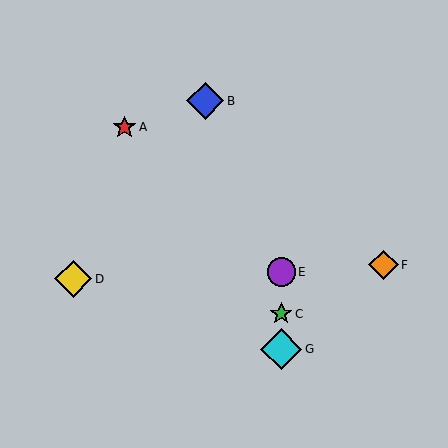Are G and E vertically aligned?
Yes, both are at x≈281.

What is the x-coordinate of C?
Object C is at x≈281.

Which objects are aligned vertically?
Objects C, E, G are aligned vertically.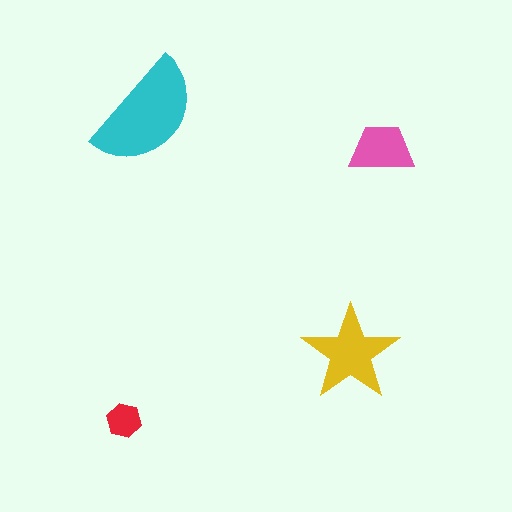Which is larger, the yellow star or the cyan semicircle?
The cyan semicircle.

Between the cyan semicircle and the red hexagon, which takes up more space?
The cyan semicircle.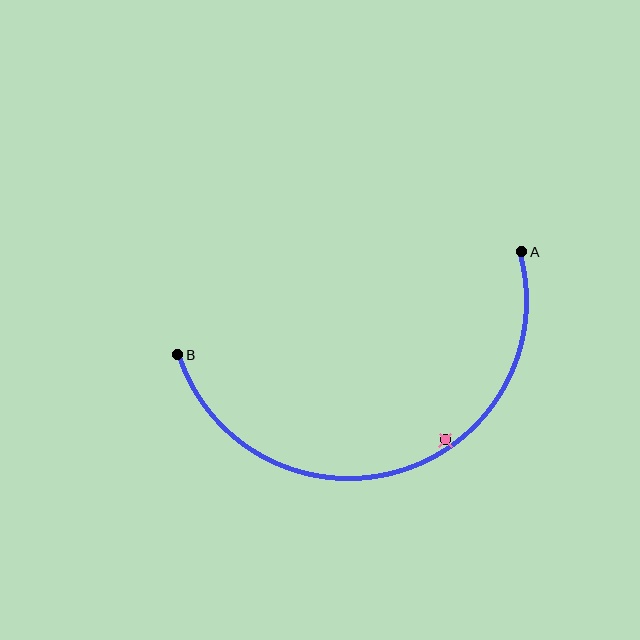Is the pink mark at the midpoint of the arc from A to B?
No — the pink mark does not lie on the arc at all. It sits slightly inside the curve.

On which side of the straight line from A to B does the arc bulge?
The arc bulges below the straight line connecting A and B.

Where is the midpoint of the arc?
The arc midpoint is the point on the curve farthest from the straight line joining A and B. It sits below that line.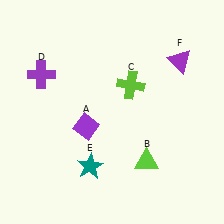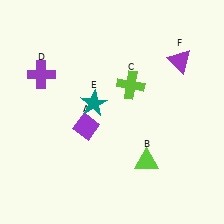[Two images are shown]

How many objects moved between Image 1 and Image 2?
1 object moved between the two images.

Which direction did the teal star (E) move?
The teal star (E) moved up.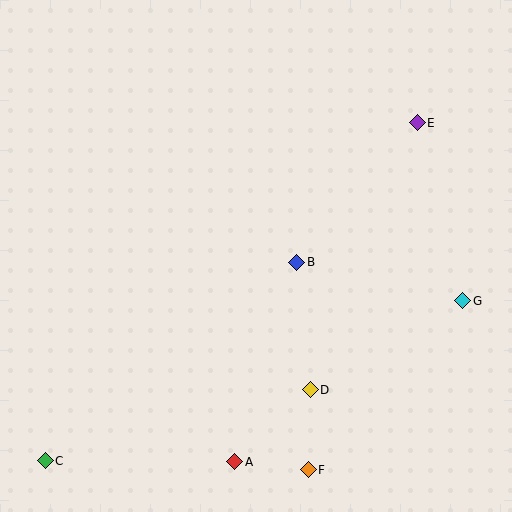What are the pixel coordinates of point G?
Point G is at (463, 301).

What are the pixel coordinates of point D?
Point D is at (310, 390).